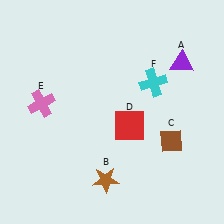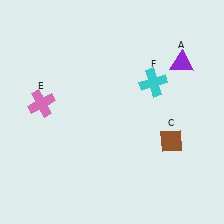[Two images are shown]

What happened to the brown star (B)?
The brown star (B) was removed in Image 2. It was in the bottom-left area of Image 1.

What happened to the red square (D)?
The red square (D) was removed in Image 2. It was in the bottom-right area of Image 1.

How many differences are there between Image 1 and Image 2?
There are 2 differences between the two images.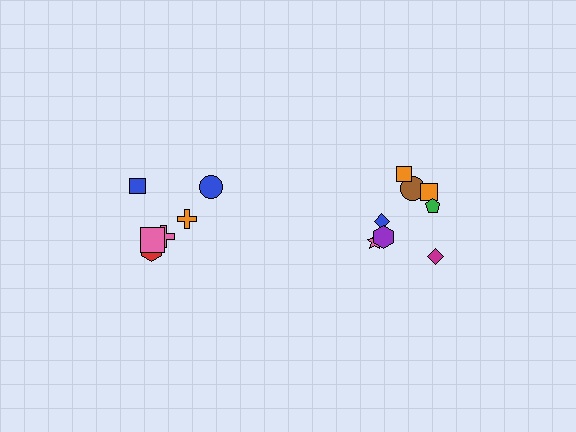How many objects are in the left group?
There are 6 objects.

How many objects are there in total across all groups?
There are 14 objects.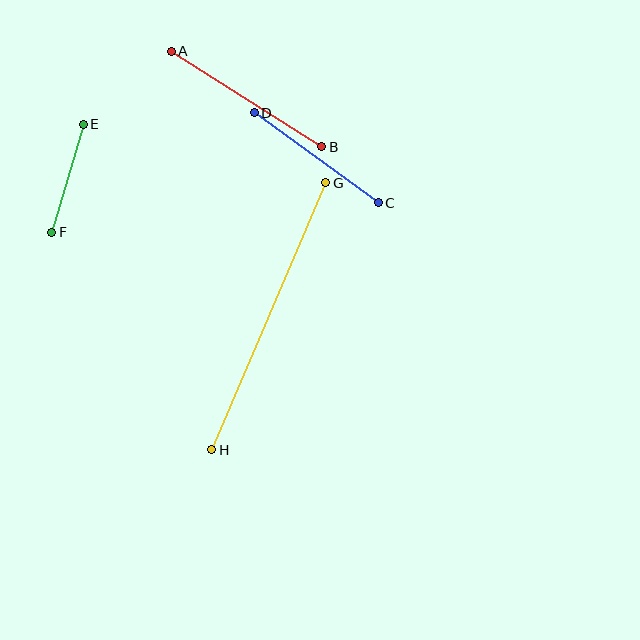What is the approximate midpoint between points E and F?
The midpoint is at approximately (67, 178) pixels.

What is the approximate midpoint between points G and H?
The midpoint is at approximately (269, 316) pixels.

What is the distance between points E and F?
The distance is approximately 112 pixels.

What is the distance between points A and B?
The distance is approximately 178 pixels.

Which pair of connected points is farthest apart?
Points G and H are farthest apart.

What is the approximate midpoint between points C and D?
The midpoint is at approximately (316, 158) pixels.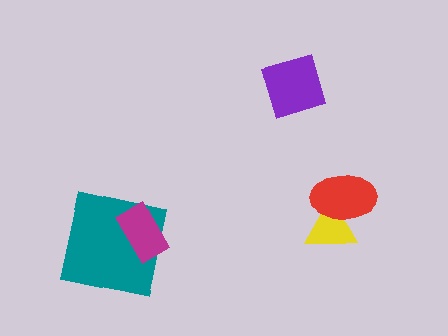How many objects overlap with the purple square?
0 objects overlap with the purple square.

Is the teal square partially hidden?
Yes, it is partially covered by another shape.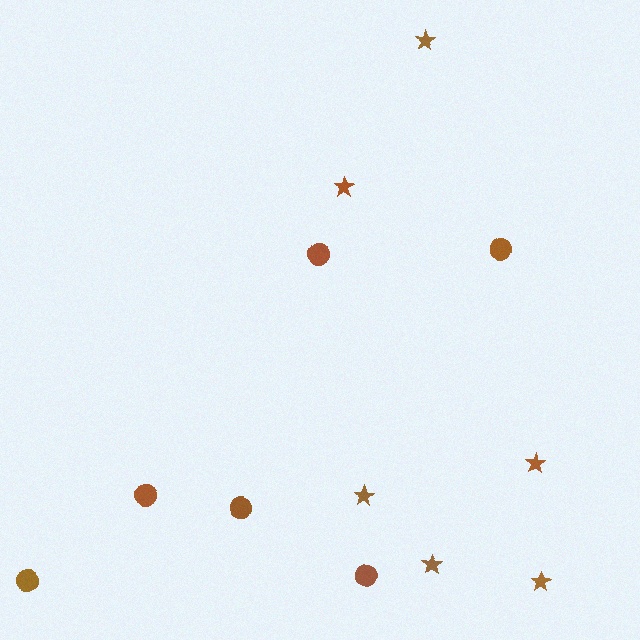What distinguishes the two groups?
There are 2 groups: one group of circles (6) and one group of stars (6).